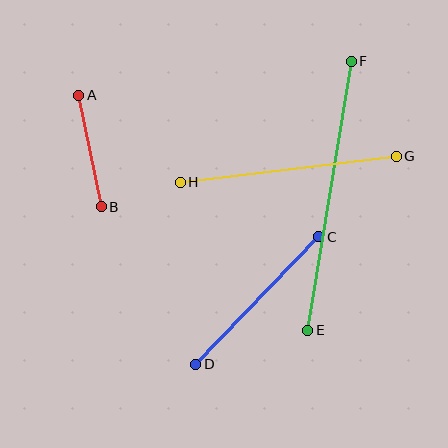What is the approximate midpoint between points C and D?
The midpoint is at approximately (257, 301) pixels.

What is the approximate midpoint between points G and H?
The midpoint is at approximately (288, 169) pixels.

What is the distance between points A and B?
The distance is approximately 114 pixels.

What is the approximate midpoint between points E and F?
The midpoint is at approximately (329, 196) pixels.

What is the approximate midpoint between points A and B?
The midpoint is at approximately (90, 151) pixels.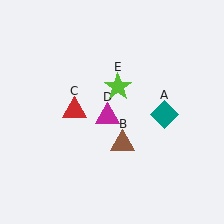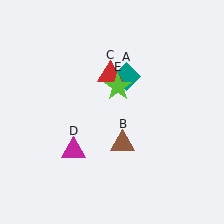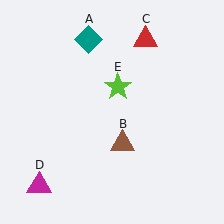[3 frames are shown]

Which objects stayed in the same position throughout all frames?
Brown triangle (object B) and lime star (object E) remained stationary.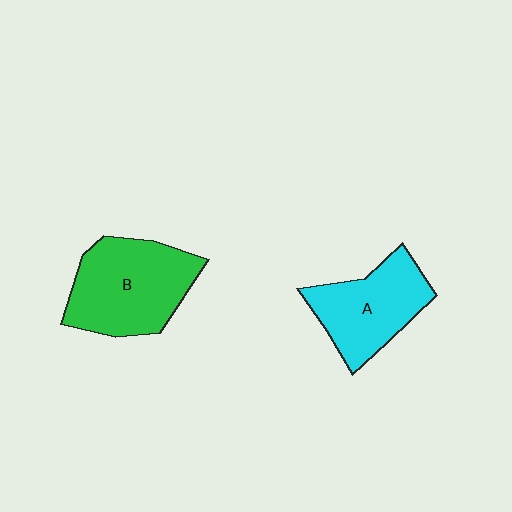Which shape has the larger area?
Shape B (green).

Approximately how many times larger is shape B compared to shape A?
Approximately 1.2 times.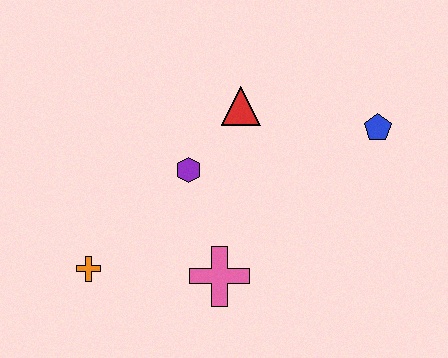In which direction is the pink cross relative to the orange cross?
The pink cross is to the right of the orange cross.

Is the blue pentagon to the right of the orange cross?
Yes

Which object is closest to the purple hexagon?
The red triangle is closest to the purple hexagon.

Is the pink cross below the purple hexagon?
Yes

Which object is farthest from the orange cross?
The blue pentagon is farthest from the orange cross.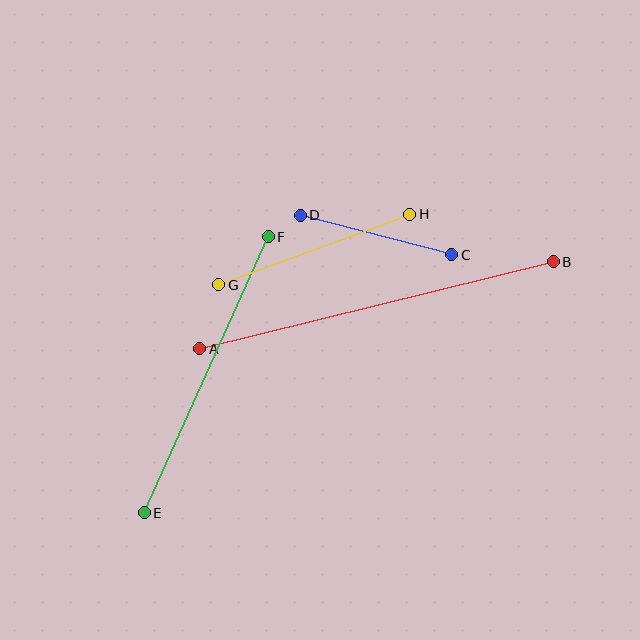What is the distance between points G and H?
The distance is approximately 203 pixels.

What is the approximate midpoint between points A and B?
The midpoint is at approximately (376, 305) pixels.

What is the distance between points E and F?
The distance is approximately 302 pixels.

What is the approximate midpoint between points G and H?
The midpoint is at approximately (314, 250) pixels.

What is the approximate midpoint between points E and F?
The midpoint is at approximately (206, 375) pixels.